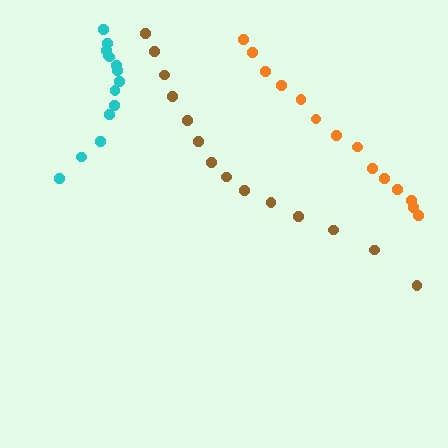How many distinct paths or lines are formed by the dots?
There are 3 distinct paths.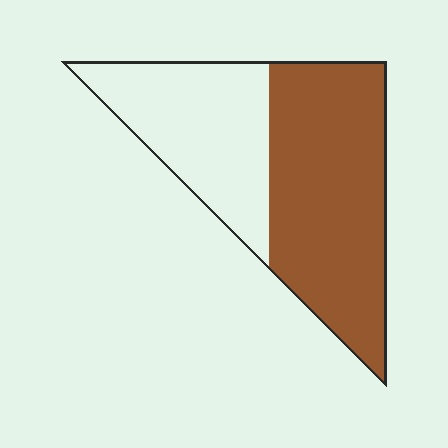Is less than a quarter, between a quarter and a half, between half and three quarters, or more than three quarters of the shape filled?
Between half and three quarters.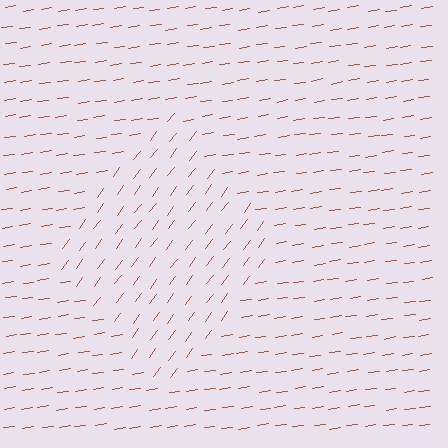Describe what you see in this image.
The image is filled with small brown line segments. A diamond region in the image has lines oriented differently from the surrounding lines, creating a visible texture boundary.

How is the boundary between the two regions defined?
The boundary is defined purely by a change in line orientation (approximately 45 degrees difference). All lines are the same color and thickness.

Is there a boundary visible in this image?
Yes, there is a texture boundary formed by a change in line orientation.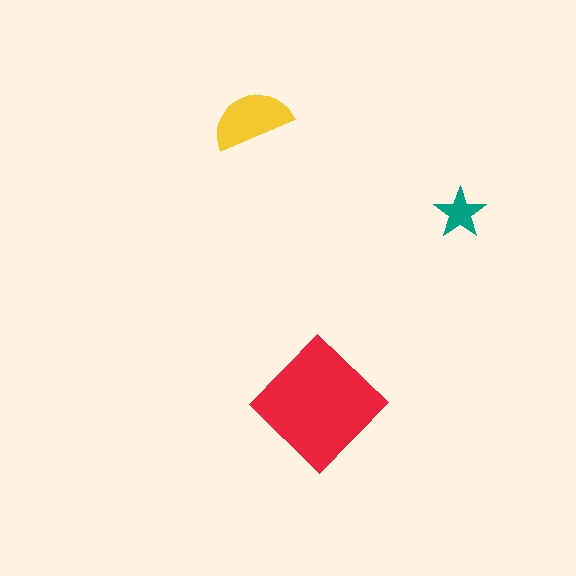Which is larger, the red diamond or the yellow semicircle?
The red diamond.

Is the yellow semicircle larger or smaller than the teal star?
Larger.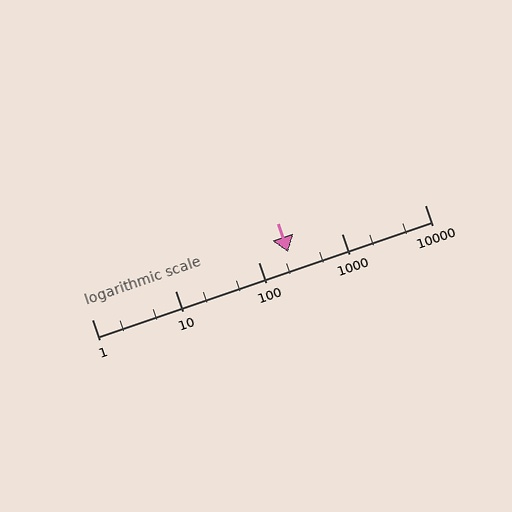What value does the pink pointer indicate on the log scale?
The pointer indicates approximately 230.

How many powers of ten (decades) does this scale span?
The scale spans 4 decades, from 1 to 10000.